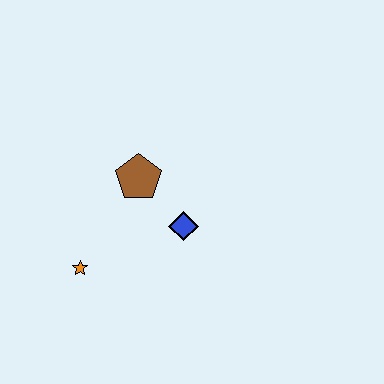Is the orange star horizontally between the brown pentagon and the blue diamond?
No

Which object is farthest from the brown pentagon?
The orange star is farthest from the brown pentagon.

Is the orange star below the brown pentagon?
Yes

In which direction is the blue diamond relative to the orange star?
The blue diamond is to the right of the orange star.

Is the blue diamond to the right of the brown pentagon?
Yes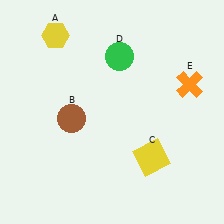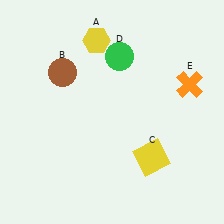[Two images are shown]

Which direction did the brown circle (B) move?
The brown circle (B) moved up.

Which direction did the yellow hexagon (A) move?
The yellow hexagon (A) moved right.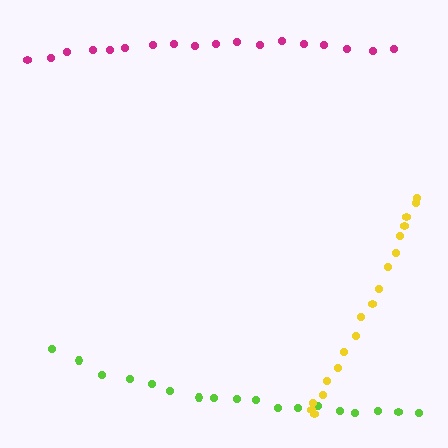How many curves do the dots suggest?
There are 3 distinct paths.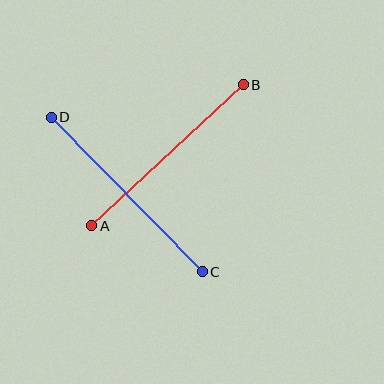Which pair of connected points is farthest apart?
Points C and D are farthest apart.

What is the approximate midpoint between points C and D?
The midpoint is at approximately (127, 195) pixels.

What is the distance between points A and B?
The distance is approximately 207 pixels.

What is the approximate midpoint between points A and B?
The midpoint is at approximately (167, 155) pixels.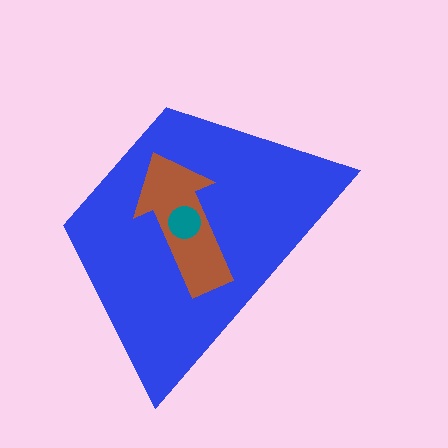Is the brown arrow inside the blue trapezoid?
Yes.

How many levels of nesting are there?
3.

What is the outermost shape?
The blue trapezoid.